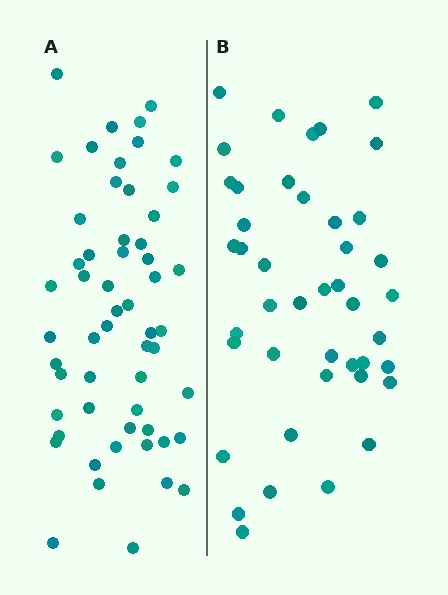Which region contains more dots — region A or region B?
Region A (the left region) has more dots.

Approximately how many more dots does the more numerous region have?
Region A has approximately 15 more dots than region B.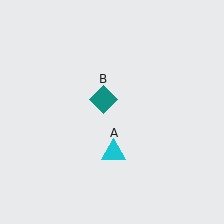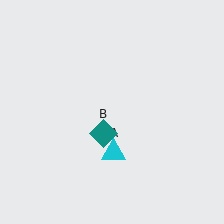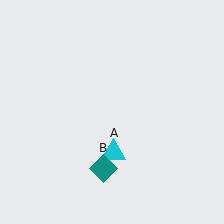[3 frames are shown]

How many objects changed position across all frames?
1 object changed position: teal diamond (object B).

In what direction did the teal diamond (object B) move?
The teal diamond (object B) moved down.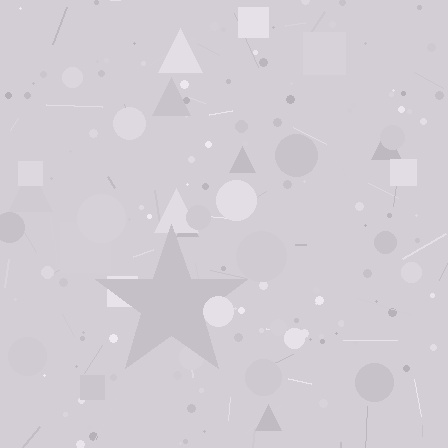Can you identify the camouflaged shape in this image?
The camouflaged shape is a star.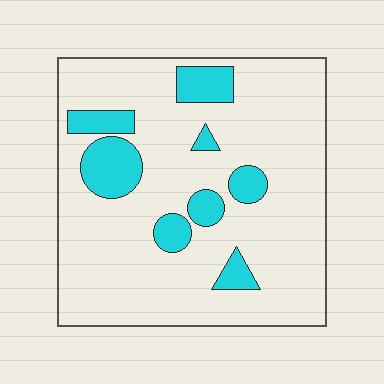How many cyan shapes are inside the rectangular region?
8.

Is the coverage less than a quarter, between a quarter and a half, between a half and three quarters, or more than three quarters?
Less than a quarter.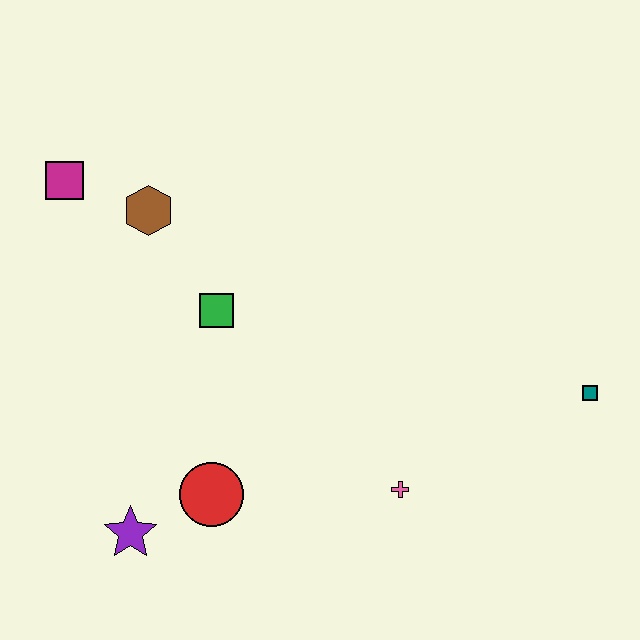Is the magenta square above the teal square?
Yes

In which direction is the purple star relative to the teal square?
The purple star is to the left of the teal square.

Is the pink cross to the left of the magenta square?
No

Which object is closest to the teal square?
The pink cross is closest to the teal square.